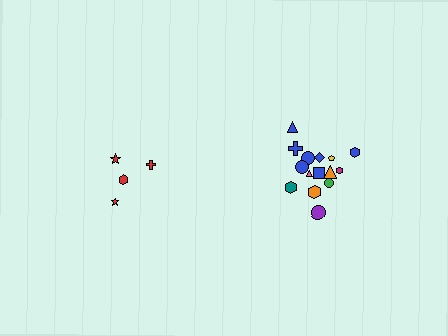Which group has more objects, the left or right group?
The right group.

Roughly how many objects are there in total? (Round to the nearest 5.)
Roughly 20 objects in total.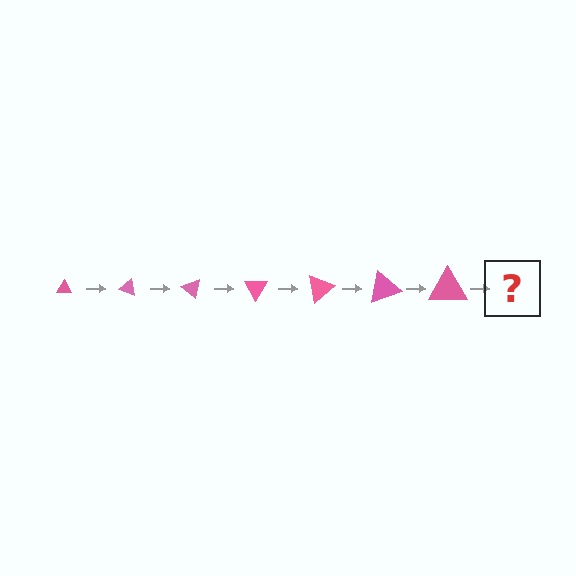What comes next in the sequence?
The next element should be a triangle, larger than the previous one and rotated 140 degrees from the start.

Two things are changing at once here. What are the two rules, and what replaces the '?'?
The two rules are that the triangle grows larger each step and it rotates 20 degrees each step. The '?' should be a triangle, larger than the previous one and rotated 140 degrees from the start.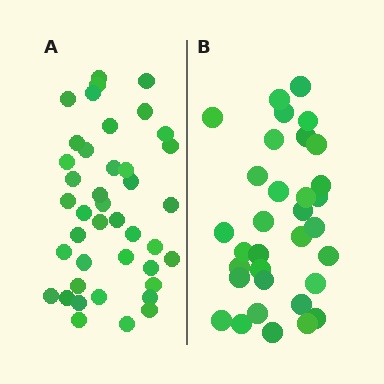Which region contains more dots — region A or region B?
Region A (the left region) has more dots.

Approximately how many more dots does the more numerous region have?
Region A has roughly 8 or so more dots than region B.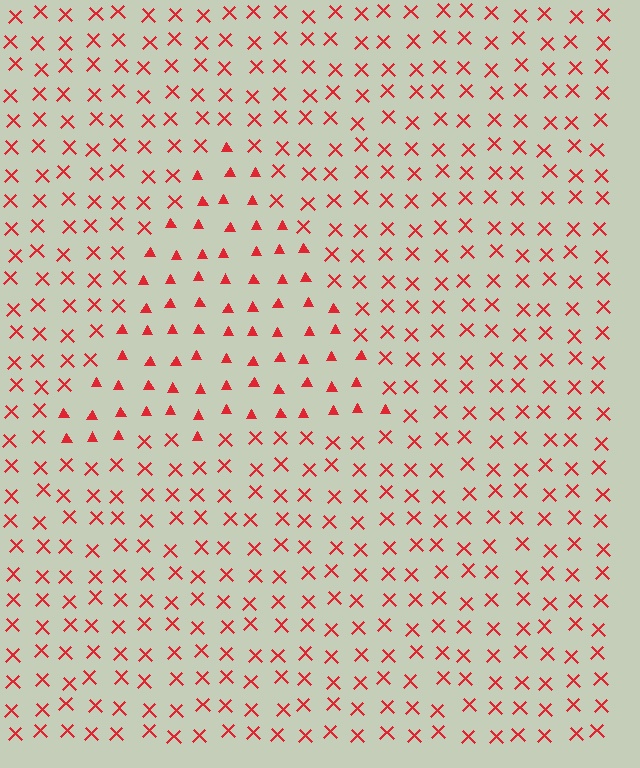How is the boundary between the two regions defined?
The boundary is defined by a change in element shape: triangles inside vs. X marks outside. All elements share the same color and spacing.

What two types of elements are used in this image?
The image uses triangles inside the triangle region and X marks outside it.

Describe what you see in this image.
The image is filled with small red elements arranged in a uniform grid. A triangle-shaped region contains triangles, while the surrounding area contains X marks. The boundary is defined purely by the change in element shape.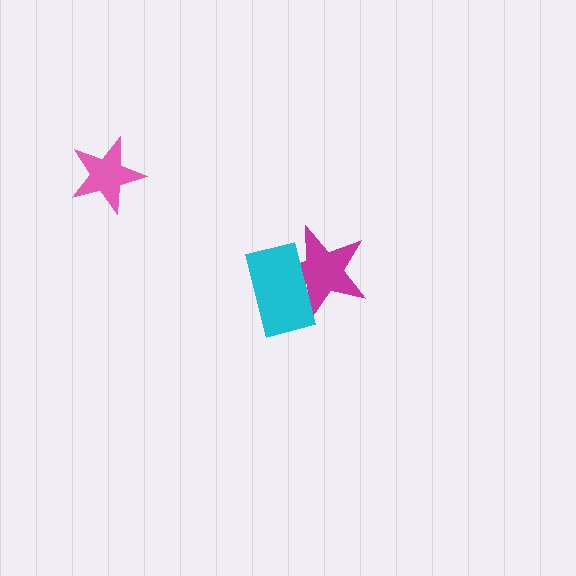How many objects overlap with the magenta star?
1 object overlaps with the magenta star.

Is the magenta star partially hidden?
Yes, it is partially covered by another shape.